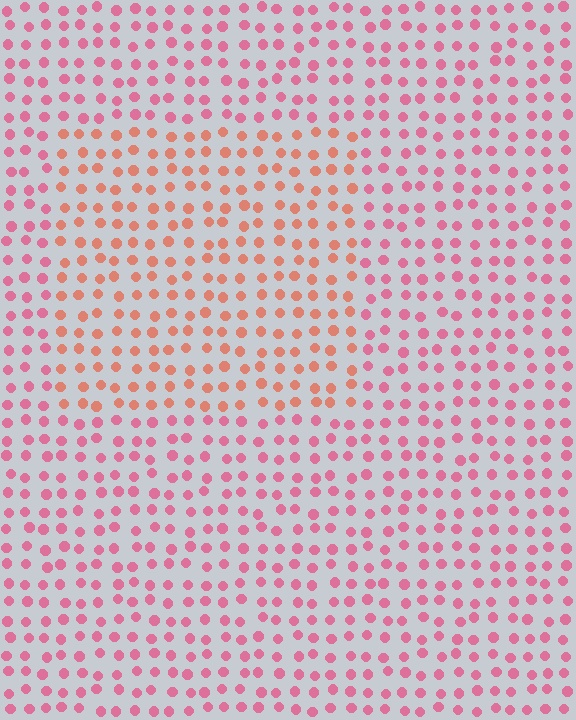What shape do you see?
I see a rectangle.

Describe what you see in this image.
The image is filled with small pink elements in a uniform arrangement. A rectangle-shaped region is visible where the elements are tinted to a slightly different hue, forming a subtle color boundary.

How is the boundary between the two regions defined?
The boundary is defined purely by a slight shift in hue (about 32 degrees). Spacing, size, and orientation are identical on both sides.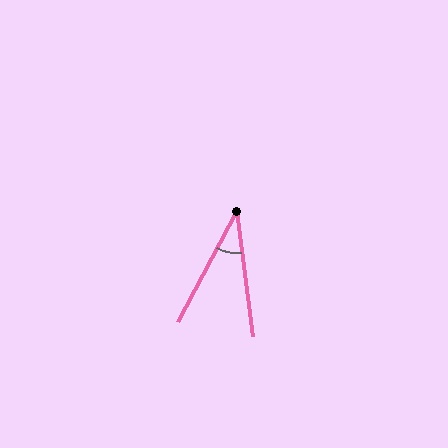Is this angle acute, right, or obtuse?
It is acute.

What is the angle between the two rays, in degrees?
Approximately 35 degrees.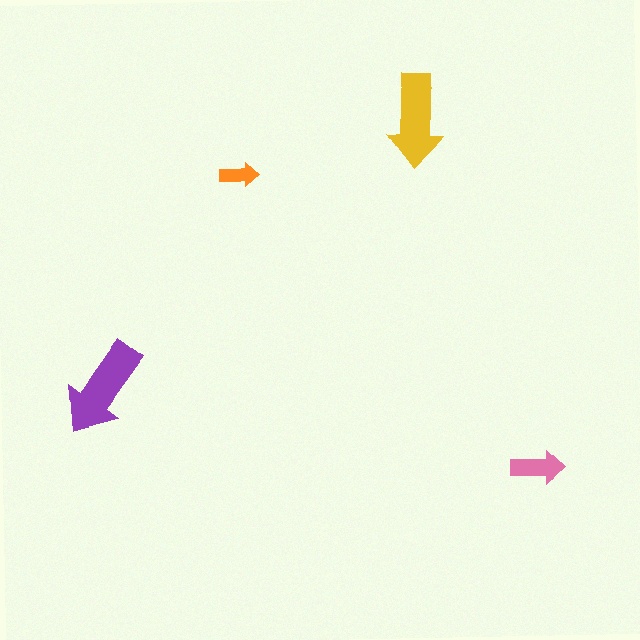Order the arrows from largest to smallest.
the purple one, the yellow one, the pink one, the orange one.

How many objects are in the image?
There are 4 objects in the image.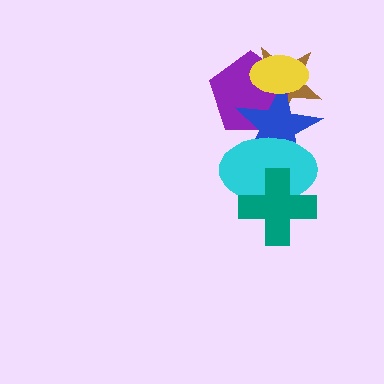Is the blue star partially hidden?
Yes, it is partially covered by another shape.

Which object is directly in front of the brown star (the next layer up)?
The purple pentagon is directly in front of the brown star.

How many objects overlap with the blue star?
4 objects overlap with the blue star.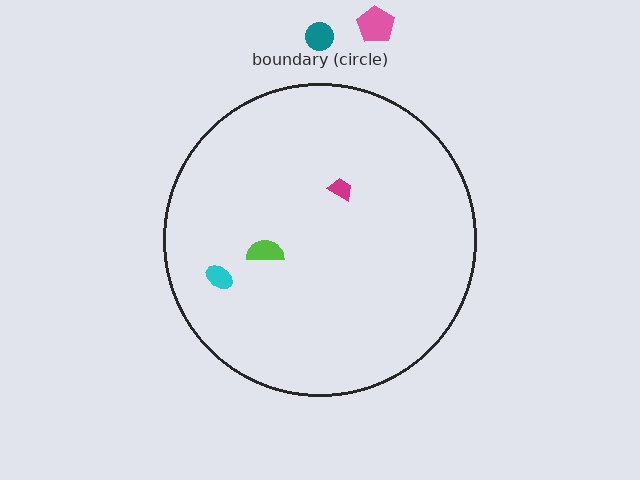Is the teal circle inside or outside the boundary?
Outside.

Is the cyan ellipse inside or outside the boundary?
Inside.